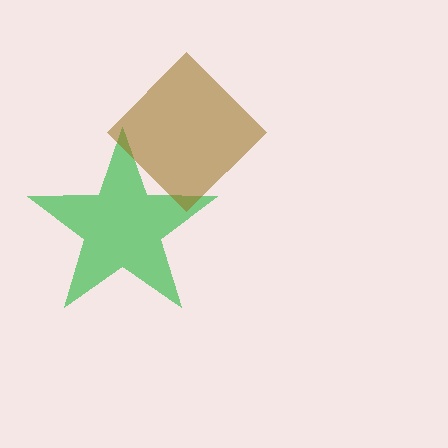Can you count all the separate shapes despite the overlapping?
Yes, there are 2 separate shapes.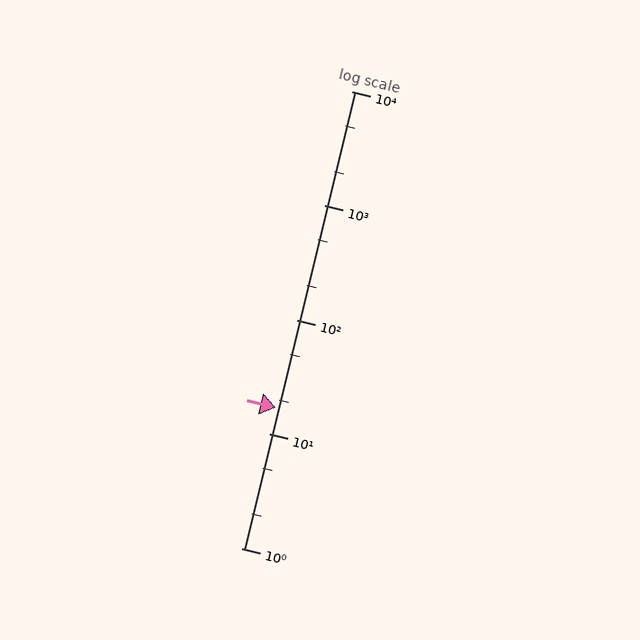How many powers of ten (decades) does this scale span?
The scale spans 4 decades, from 1 to 10000.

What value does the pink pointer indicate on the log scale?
The pointer indicates approximately 17.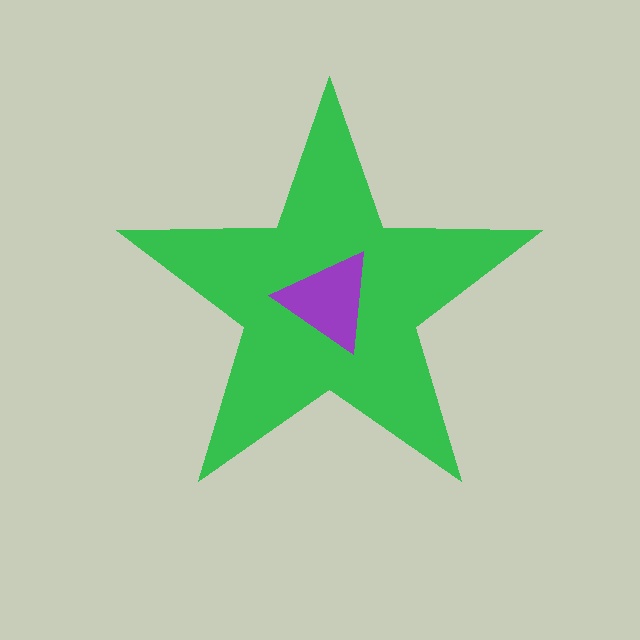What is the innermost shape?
The purple triangle.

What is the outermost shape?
The green star.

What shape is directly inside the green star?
The purple triangle.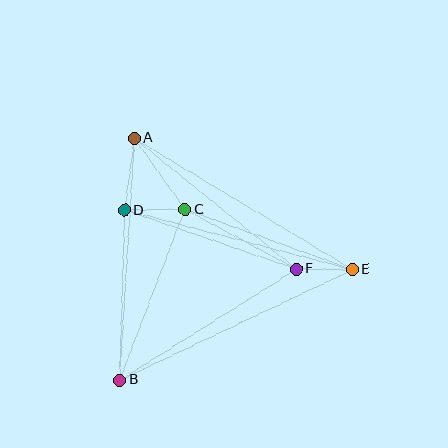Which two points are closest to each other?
Points E and F are closest to each other.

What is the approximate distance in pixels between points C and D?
The distance between C and D is approximately 60 pixels.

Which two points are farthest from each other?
Points B and E are farthest from each other.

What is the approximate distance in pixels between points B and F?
The distance between B and F is approximately 209 pixels.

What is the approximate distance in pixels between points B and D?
The distance between B and D is approximately 170 pixels.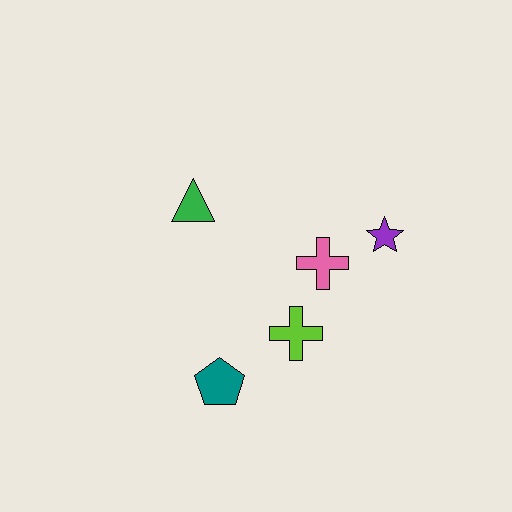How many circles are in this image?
There are no circles.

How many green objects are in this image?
There is 1 green object.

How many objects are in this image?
There are 5 objects.